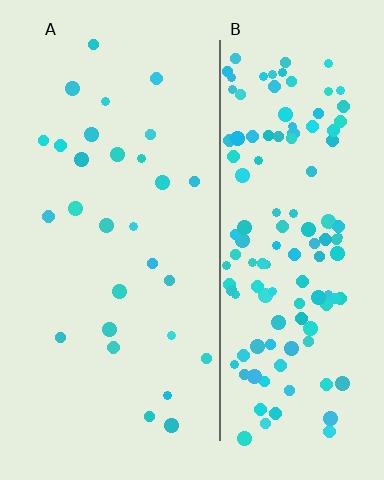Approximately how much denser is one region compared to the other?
Approximately 4.7× — region B over region A.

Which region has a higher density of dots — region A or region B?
B (the right).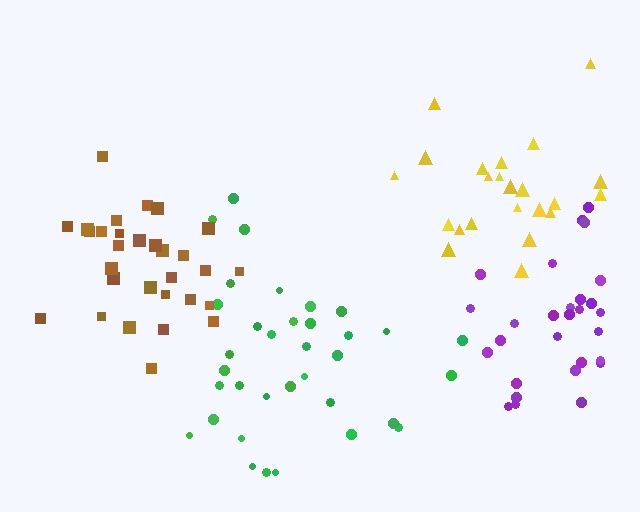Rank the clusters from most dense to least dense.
purple, brown, green, yellow.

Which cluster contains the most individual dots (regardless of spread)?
Green (35).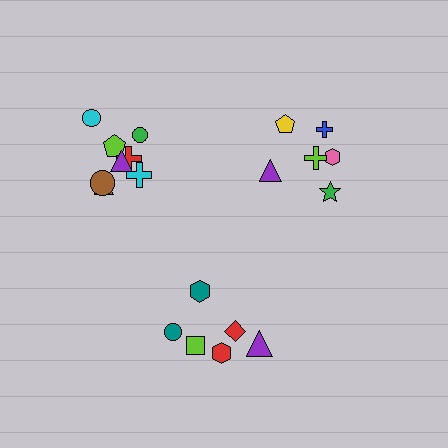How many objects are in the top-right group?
There are 6 objects.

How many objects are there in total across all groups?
There are 20 objects.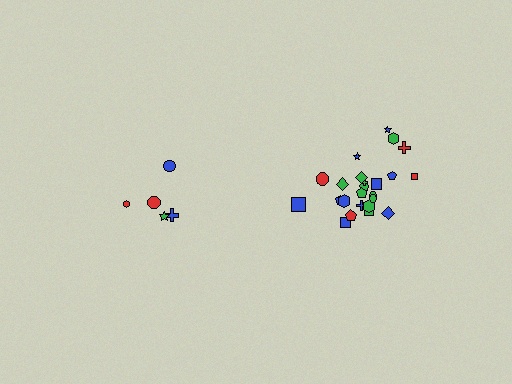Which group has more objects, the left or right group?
The right group.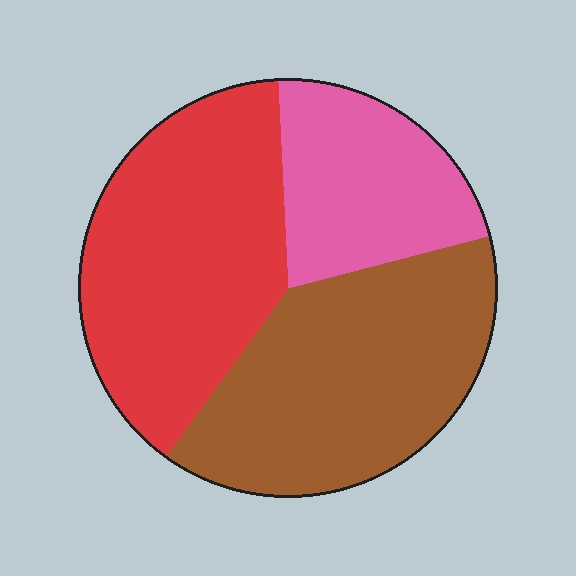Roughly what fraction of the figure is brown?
Brown takes up about two fifths (2/5) of the figure.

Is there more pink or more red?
Red.